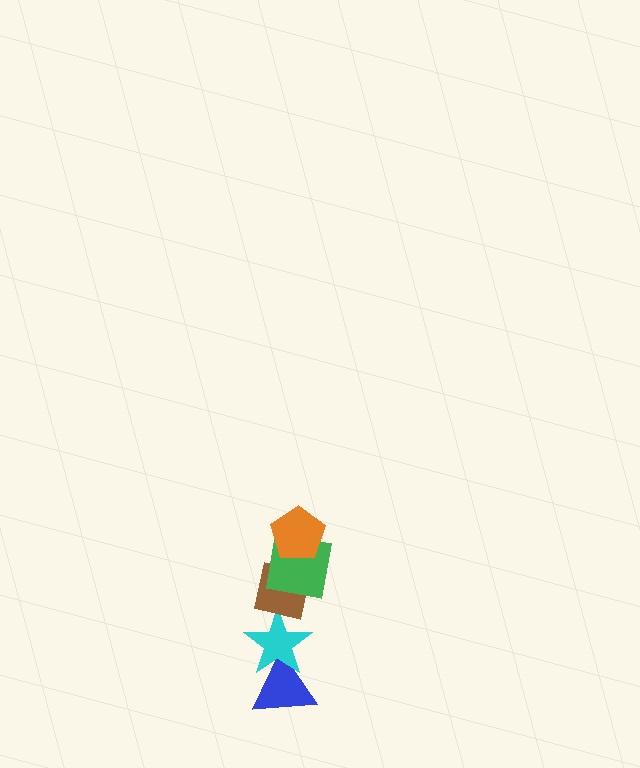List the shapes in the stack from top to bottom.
From top to bottom: the orange pentagon, the green square, the brown square, the cyan star, the blue triangle.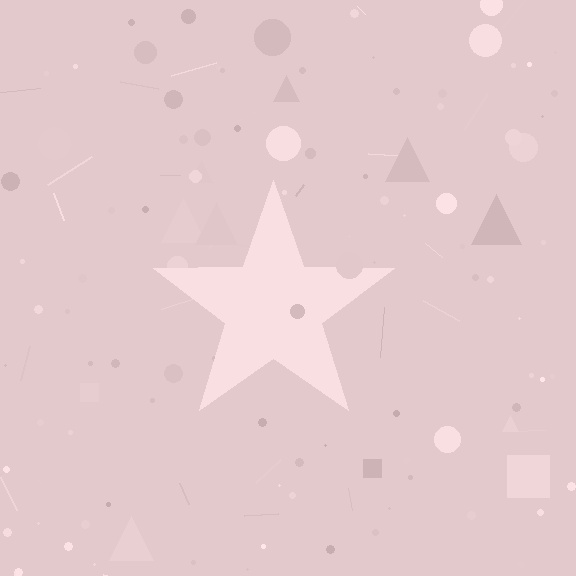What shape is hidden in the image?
A star is hidden in the image.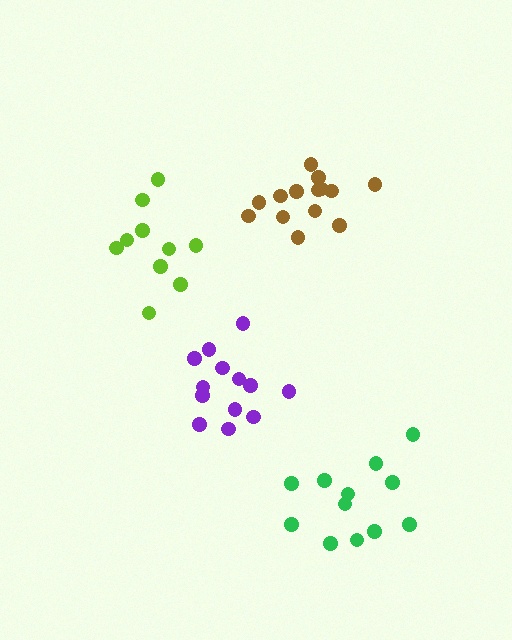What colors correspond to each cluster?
The clusters are colored: green, purple, lime, brown.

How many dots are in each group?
Group 1: 12 dots, Group 2: 13 dots, Group 3: 10 dots, Group 4: 14 dots (49 total).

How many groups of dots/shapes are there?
There are 4 groups.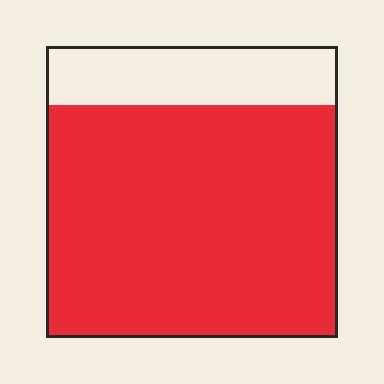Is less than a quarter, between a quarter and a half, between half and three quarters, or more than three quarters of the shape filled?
More than three quarters.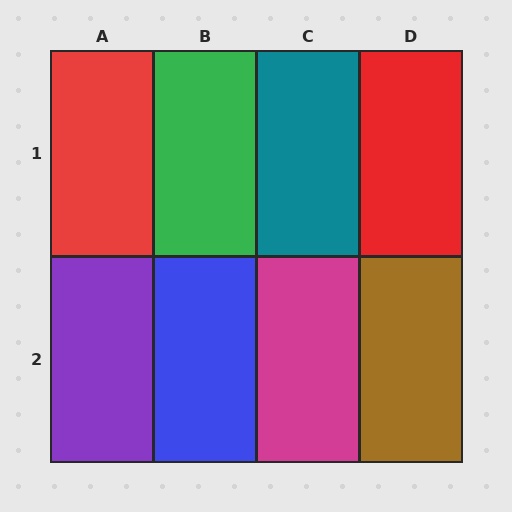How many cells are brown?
1 cell is brown.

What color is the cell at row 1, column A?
Red.